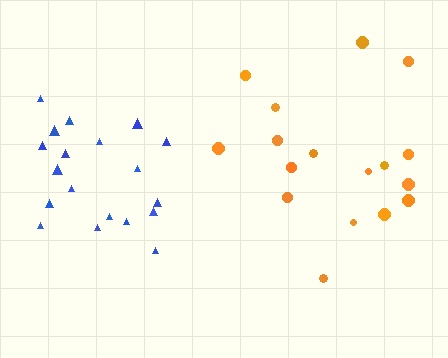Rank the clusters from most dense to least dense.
blue, orange.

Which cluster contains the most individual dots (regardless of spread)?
Blue (19).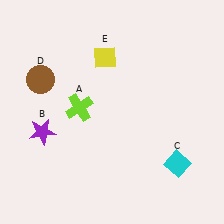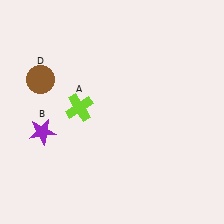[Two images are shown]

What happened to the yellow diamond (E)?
The yellow diamond (E) was removed in Image 2. It was in the top-left area of Image 1.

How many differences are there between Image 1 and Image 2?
There are 2 differences between the two images.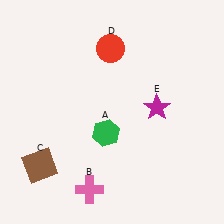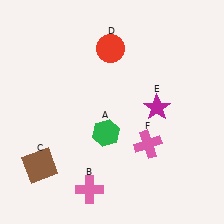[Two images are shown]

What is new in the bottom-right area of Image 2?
A pink cross (F) was added in the bottom-right area of Image 2.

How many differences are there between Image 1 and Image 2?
There is 1 difference between the two images.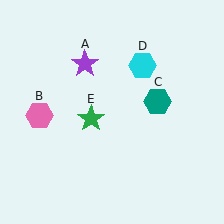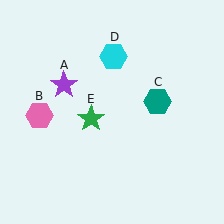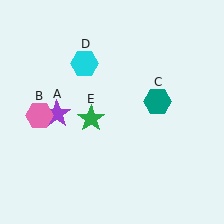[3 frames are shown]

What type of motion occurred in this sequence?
The purple star (object A), cyan hexagon (object D) rotated counterclockwise around the center of the scene.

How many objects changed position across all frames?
2 objects changed position: purple star (object A), cyan hexagon (object D).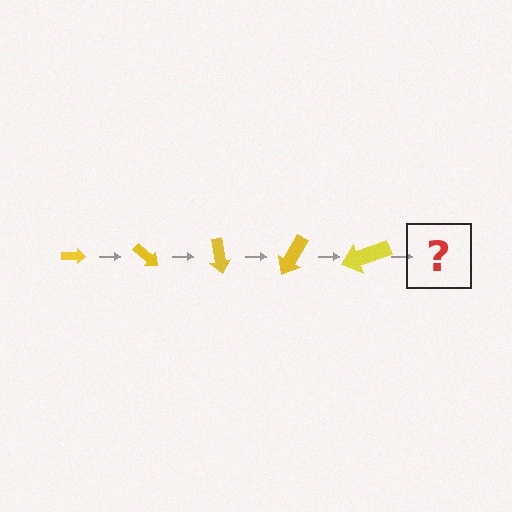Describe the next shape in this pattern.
It should be an arrow, larger than the previous one and rotated 200 degrees from the start.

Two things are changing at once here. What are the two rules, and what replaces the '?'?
The two rules are that the arrow grows larger each step and it rotates 40 degrees each step. The '?' should be an arrow, larger than the previous one and rotated 200 degrees from the start.